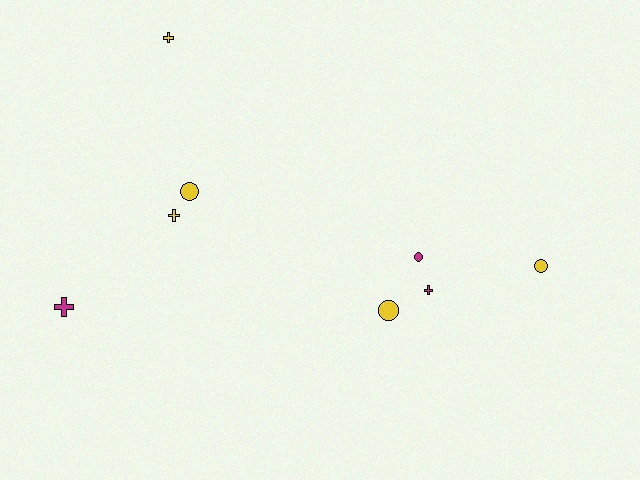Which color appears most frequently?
Yellow, with 5 objects.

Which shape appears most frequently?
Circle, with 4 objects.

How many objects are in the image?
There are 8 objects.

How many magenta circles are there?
There is 1 magenta circle.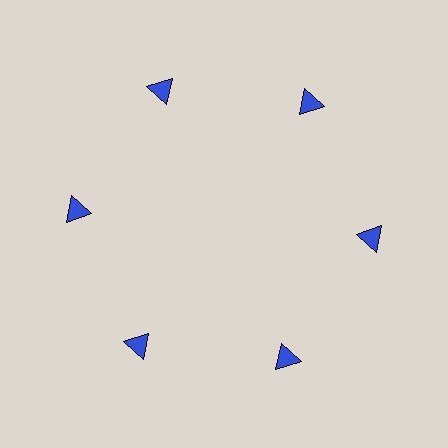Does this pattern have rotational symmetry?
Yes, this pattern has 6-fold rotational symmetry. It looks the same after rotating 60 degrees around the center.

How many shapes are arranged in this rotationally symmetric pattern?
There are 6 shapes, arranged in 6 groups of 1.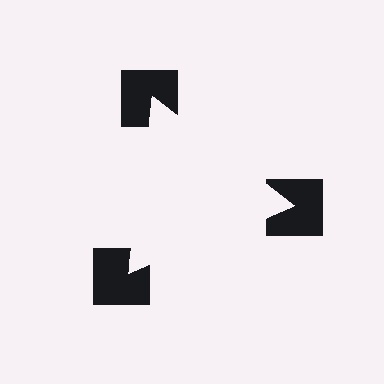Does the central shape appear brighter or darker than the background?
It typically appears slightly brighter than the background, even though no actual brightness change is drawn.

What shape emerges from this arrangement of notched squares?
An illusory triangle — its edges are inferred from the aligned wedge cuts in the notched squares, not physically drawn.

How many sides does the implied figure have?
3 sides.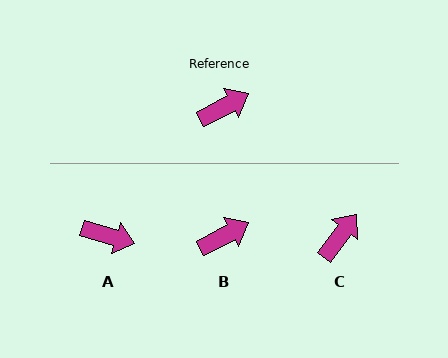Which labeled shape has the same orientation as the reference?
B.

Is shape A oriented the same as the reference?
No, it is off by about 45 degrees.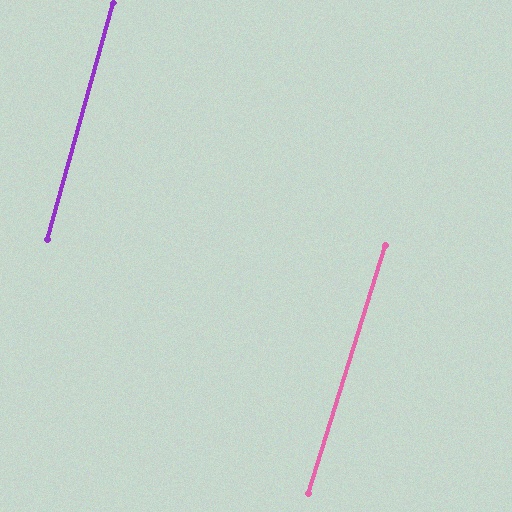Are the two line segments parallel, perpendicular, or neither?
Parallel — their directions differ by only 1.8°.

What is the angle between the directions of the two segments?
Approximately 2 degrees.